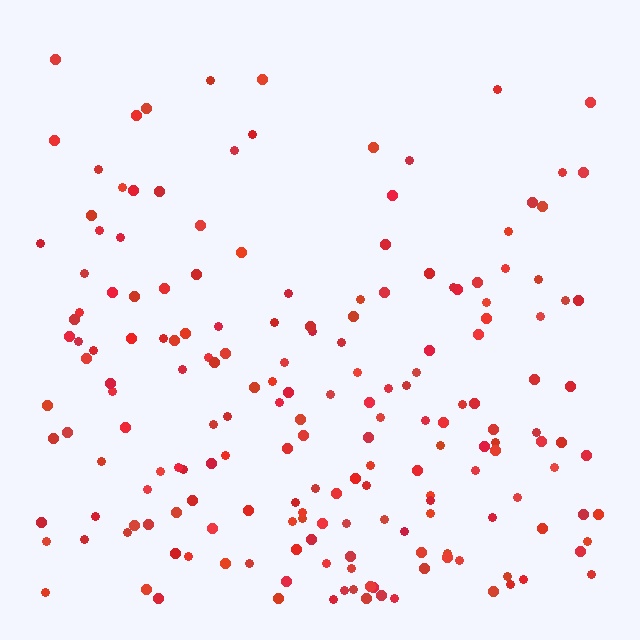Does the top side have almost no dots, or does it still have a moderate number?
Still a moderate number, just noticeably fewer than the bottom.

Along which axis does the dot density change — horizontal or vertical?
Vertical.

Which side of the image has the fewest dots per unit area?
The top.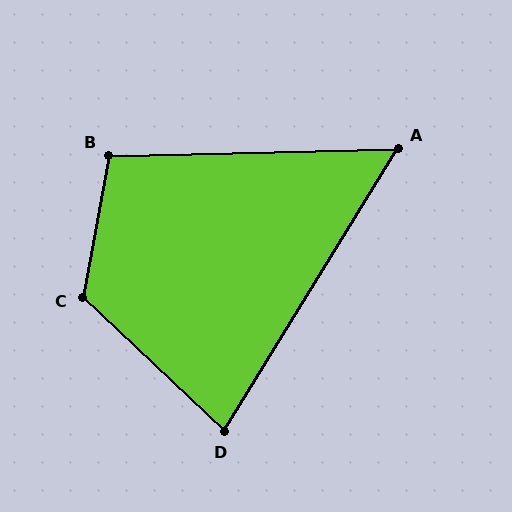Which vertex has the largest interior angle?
C, at approximately 123 degrees.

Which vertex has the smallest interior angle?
A, at approximately 57 degrees.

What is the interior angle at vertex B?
Approximately 102 degrees (obtuse).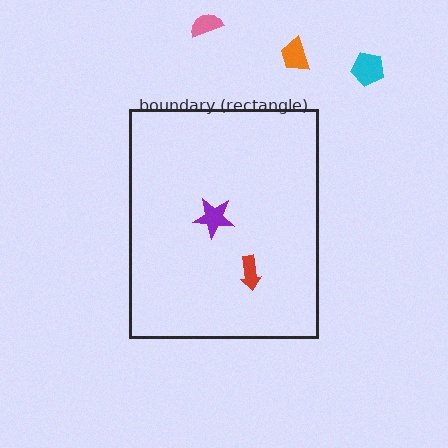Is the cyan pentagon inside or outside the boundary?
Outside.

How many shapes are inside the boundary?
2 inside, 3 outside.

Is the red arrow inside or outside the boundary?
Inside.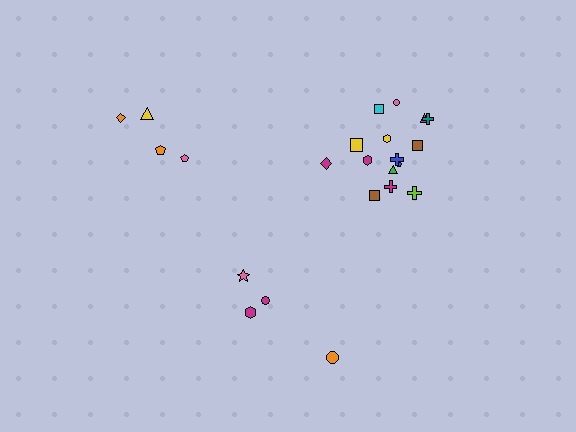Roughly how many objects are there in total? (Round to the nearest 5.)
Roughly 25 objects in total.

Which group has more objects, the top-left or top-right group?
The top-right group.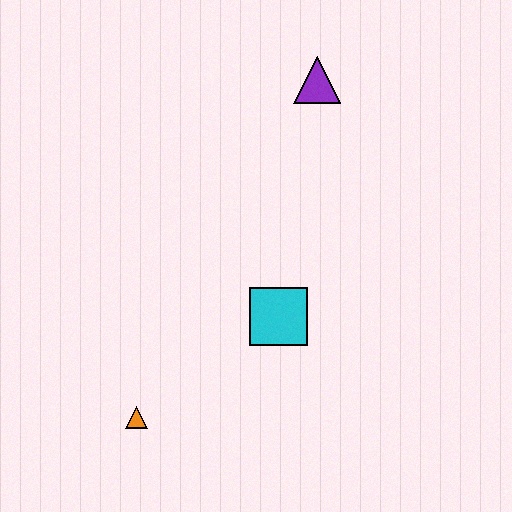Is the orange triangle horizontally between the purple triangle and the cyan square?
No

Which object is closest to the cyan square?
The orange triangle is closest to the cyan square.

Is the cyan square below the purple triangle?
Yes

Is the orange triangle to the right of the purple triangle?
No